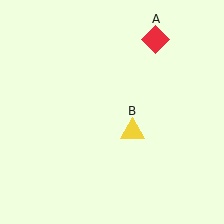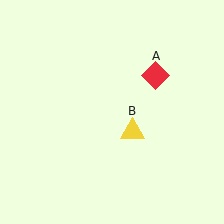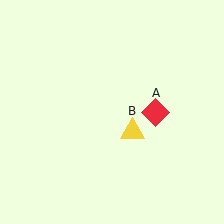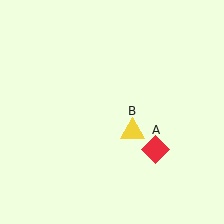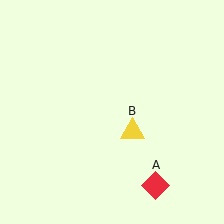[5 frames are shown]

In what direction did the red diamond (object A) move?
The red diamond (object A) moved down.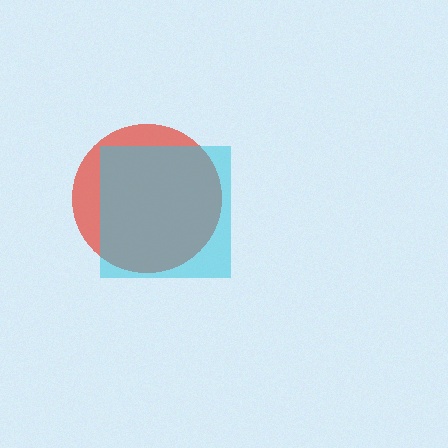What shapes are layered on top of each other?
The layered shapes are: a red circle, a cyan square.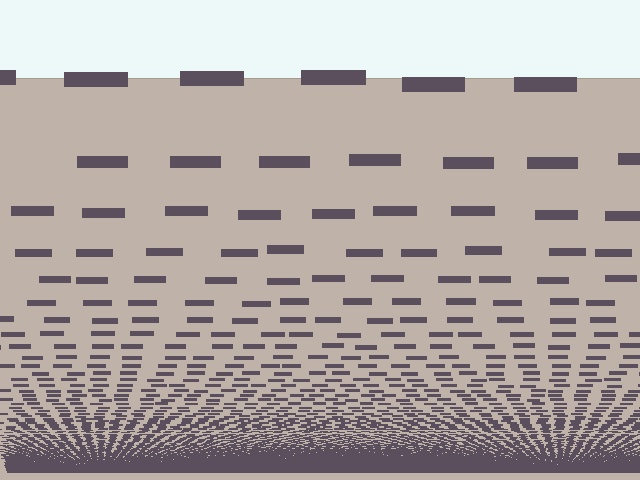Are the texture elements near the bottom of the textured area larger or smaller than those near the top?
Smaller. The gradient is inverted — elements near the bottom are smaller and denser.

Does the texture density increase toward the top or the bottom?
Density increases toward the bottom.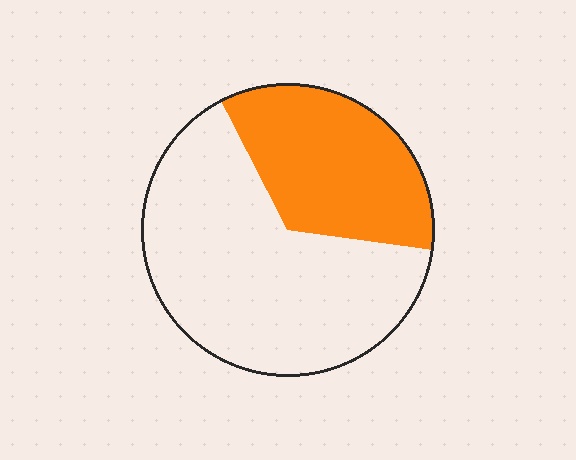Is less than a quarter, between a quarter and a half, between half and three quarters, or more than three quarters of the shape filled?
Between a quarter and a half.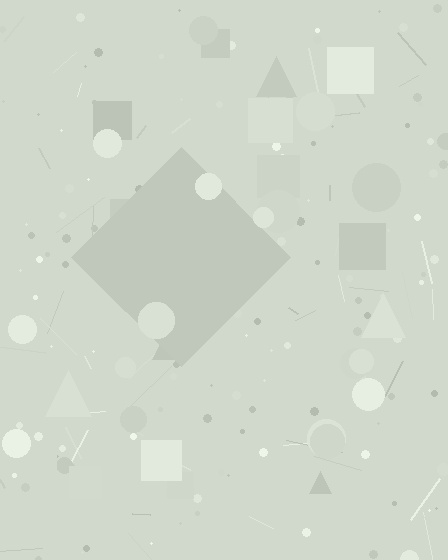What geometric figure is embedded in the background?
A diamond is embedded in the background.